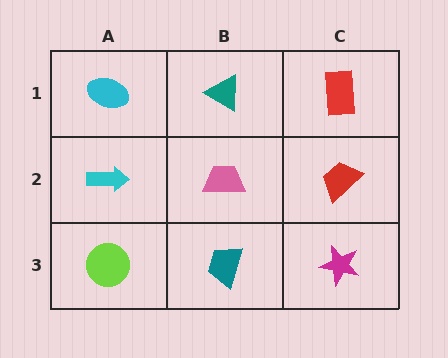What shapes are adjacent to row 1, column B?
A pink trapezoid (row 2, column B), a cyan ellipse (row 1, column A), a red rectangle (row 1, column C).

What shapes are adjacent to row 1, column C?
A red trapezoid (row 2, column C), a teal triangle (row 1, column B).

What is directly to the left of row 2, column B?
A cyan arrow.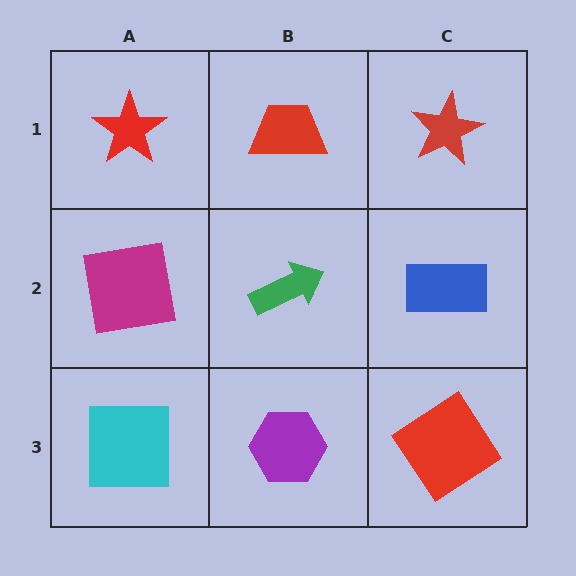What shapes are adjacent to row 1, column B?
A green arrow (row 2, column B), a red star (row 1, column A), a red star (row 1, column C).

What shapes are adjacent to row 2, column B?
A red trapezoid (row 1, column B), a purple hexagon (row 3, column B), a magenta square (row 2, column A), a blue rectangle (row 2, column C).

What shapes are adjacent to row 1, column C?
A blue rectangle (row 2, column C), a red trapezoid (row 1, column B).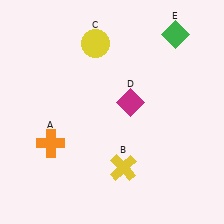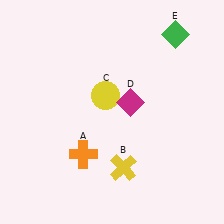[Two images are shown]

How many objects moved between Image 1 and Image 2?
2 objects moved between the two images.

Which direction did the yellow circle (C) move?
The yellow circle (C) moved down.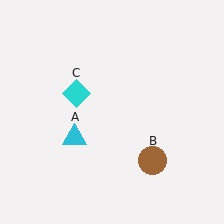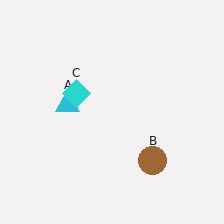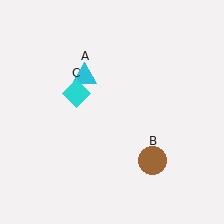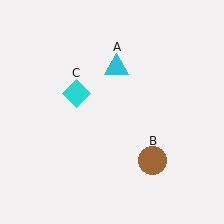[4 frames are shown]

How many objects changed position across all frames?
1 object changed position: cyan triangle (object A).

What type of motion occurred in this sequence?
The cyan triangle (object A) rotated clockwise around the center of the scene.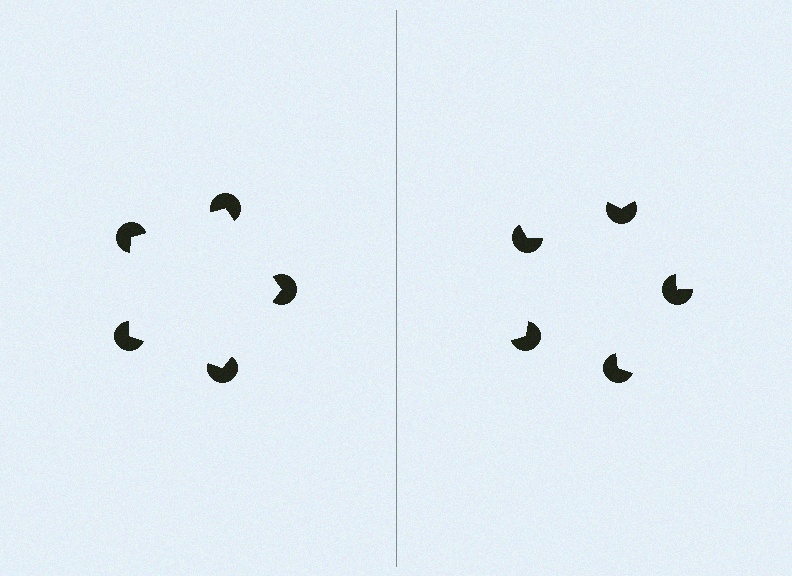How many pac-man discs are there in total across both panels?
10 — 5 on each side.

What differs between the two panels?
The pac-man discs are positioned identically on both sides; only the wedge orientations differ. On the left they align to a pentagon; on the right they are misaligned.